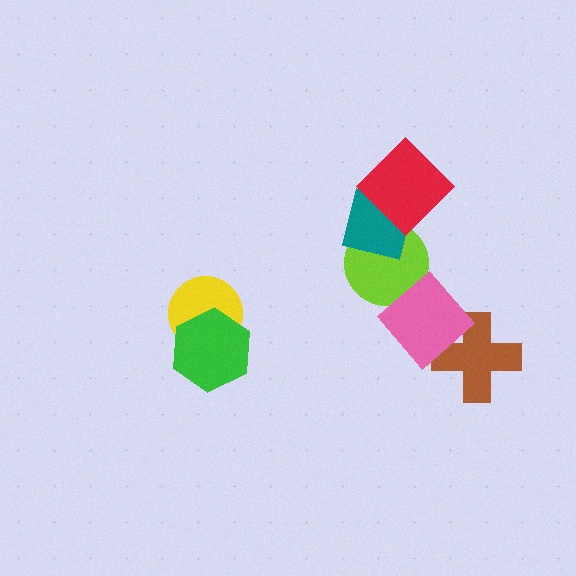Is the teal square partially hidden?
Yes, it is partially covered by another shape.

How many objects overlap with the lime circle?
3 objects overlap with the lime circle.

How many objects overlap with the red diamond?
2 objects overlap with the red diamond.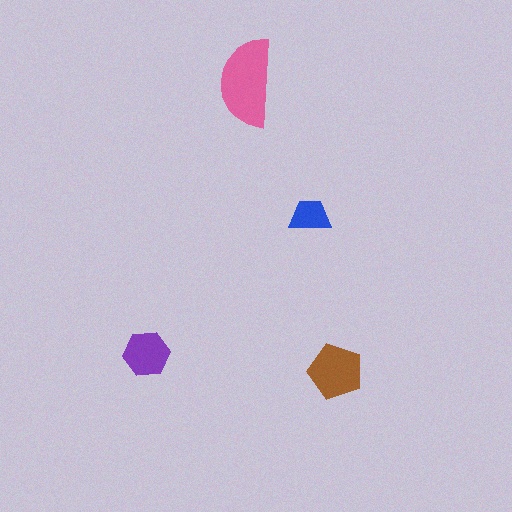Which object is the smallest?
The blue trapezoid.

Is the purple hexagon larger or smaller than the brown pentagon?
Smaller.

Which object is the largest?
The pink semicircle.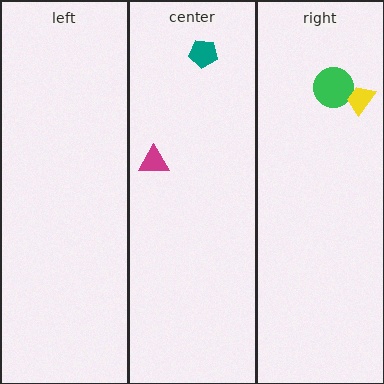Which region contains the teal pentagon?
The center region.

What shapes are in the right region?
The green circle, the yellow trapezoid.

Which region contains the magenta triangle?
The center region.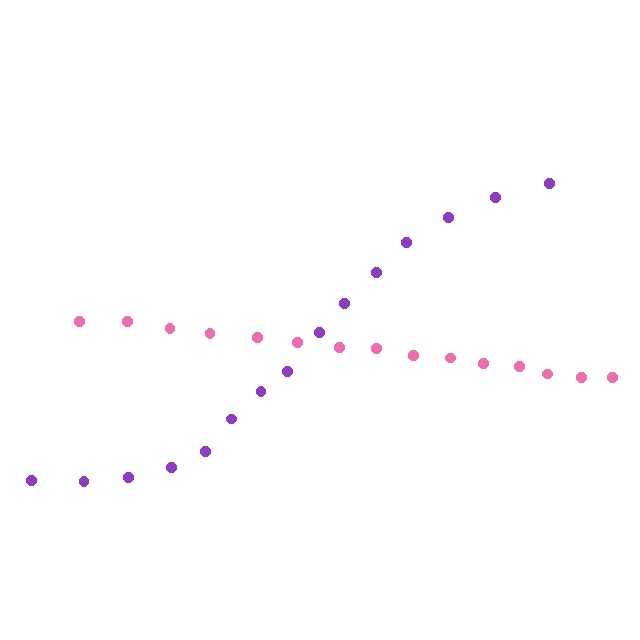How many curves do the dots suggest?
There are 2 distinct paths.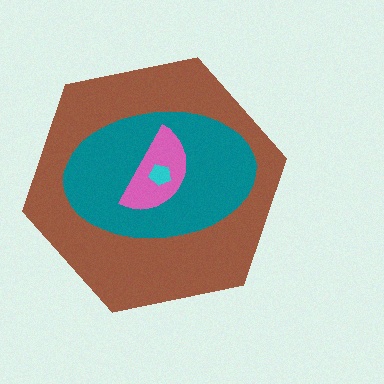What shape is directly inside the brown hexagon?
The teal ellipse.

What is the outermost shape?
The brown hexagon.